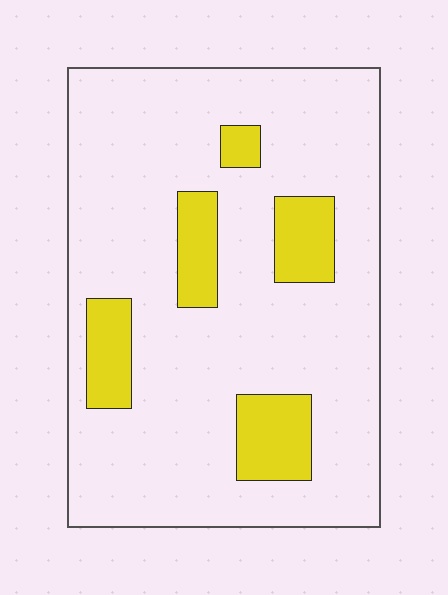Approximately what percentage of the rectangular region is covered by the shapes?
Approximately 15%.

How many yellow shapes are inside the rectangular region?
5.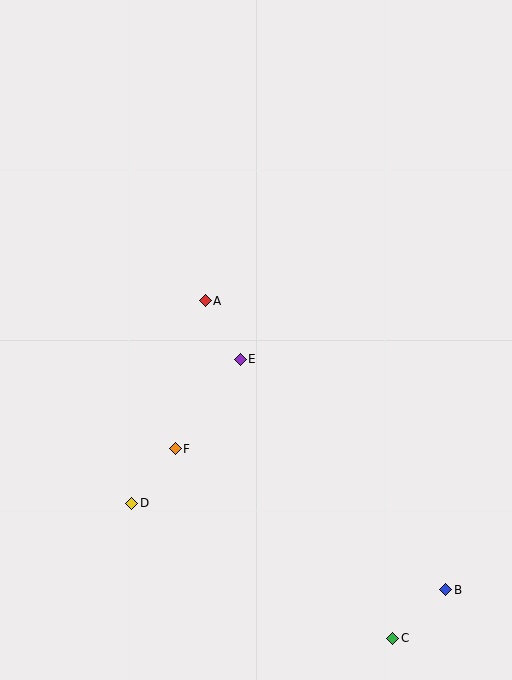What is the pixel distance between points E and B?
The distance between E and B is 309 pixels.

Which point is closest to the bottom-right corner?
Point B is closest to the bottom-right corner.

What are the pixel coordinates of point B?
Point B is at (446, 590).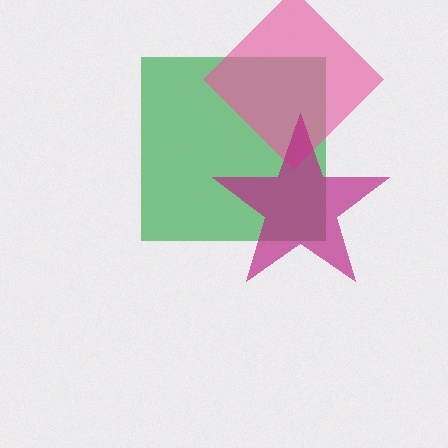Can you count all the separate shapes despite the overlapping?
Yes, there are 3 separate shapes.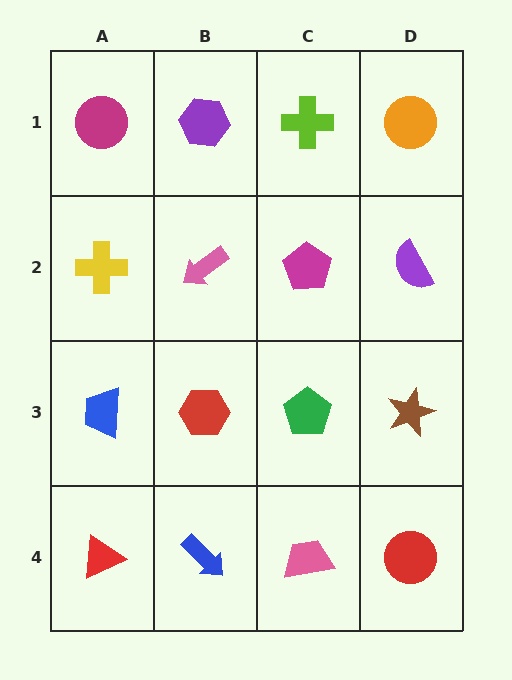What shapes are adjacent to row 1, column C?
A magenta pentagon (row 2, column C), a purple hexagon (row 1, column B), an orange circle (row 1, column D).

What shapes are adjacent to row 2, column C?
A lime cross (row 1, column C), a green pentagon (row 3, column C), a pink arrow (row 2, column B), a purple semicircle (row 2, column D).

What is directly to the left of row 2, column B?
A yellow cross.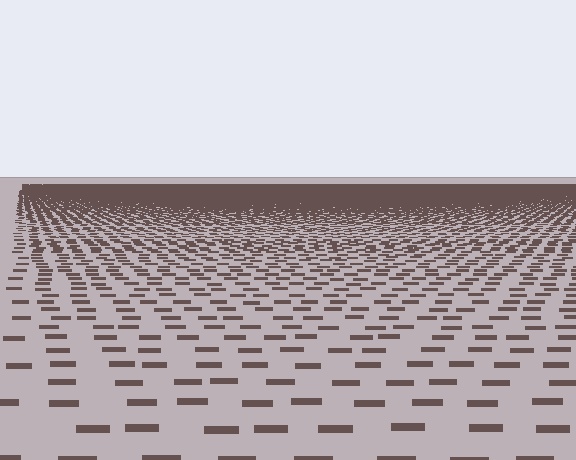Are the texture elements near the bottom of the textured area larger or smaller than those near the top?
Larger. Near the bottom, elements are closer to the viewer and appear at a bigger on-screen size.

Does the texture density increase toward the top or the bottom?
Density increases toward the top.